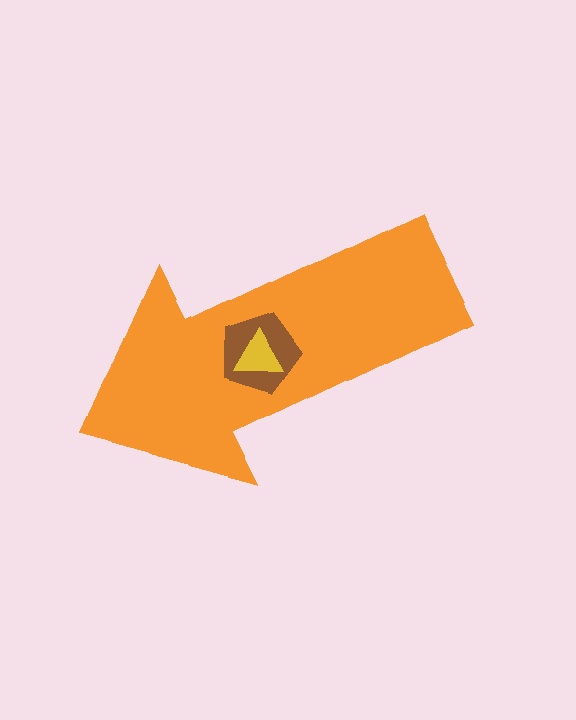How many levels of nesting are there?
3.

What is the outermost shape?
The orange arrow.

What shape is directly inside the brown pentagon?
The yellow triangle.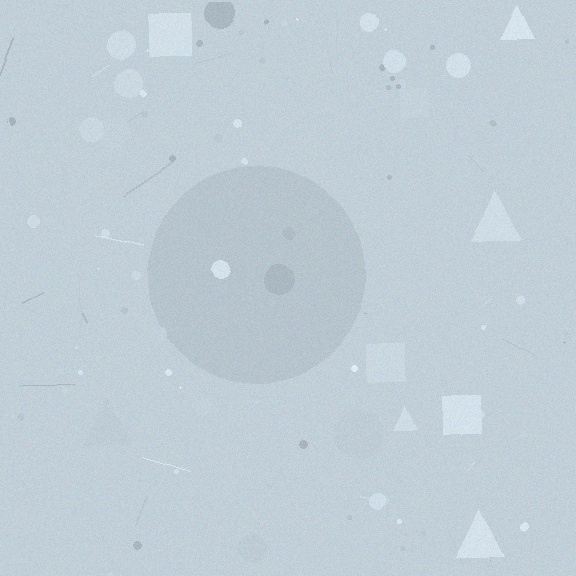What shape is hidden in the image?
A circle is hidden in the image.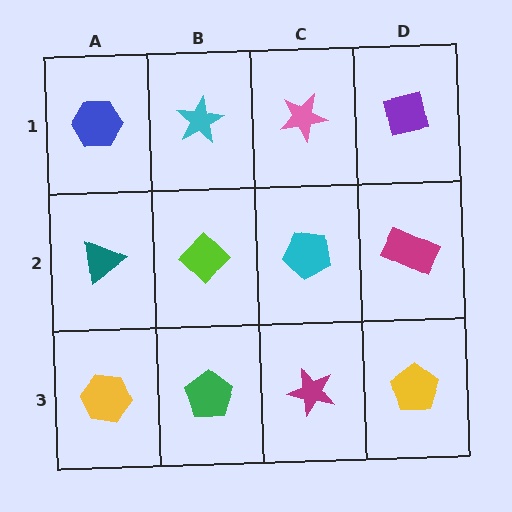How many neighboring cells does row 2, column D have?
3.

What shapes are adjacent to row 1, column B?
A lime diamond (row 2, column B), a blue hexagon (row 1, column A), a pink star (row 1, column C).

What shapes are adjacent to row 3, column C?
A cyan pentagon (row 2, column C), a green pentagon (row 3, column B), a yellow pentagon (row 3, column D).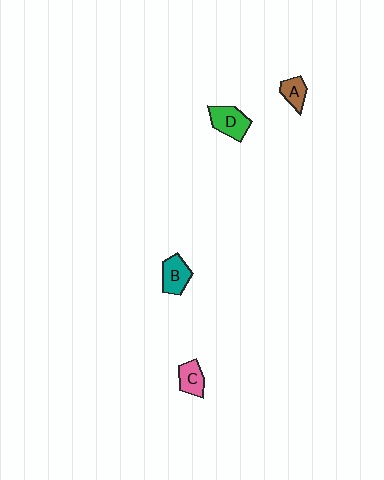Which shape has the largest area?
Shape D (green).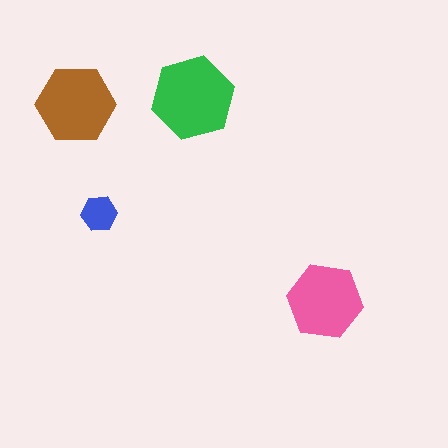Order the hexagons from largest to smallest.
the green one, the brown one, the pink one, the blue one.